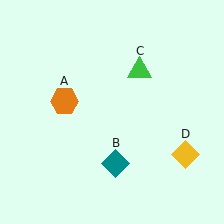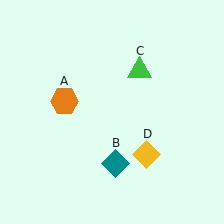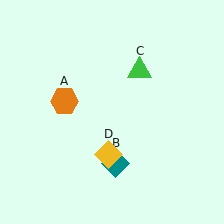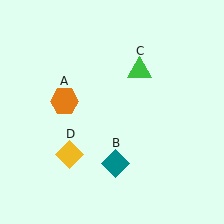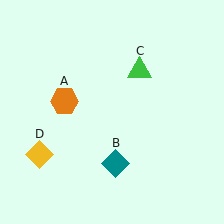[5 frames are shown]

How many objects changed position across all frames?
1 object changed position: yellow diamond (object D).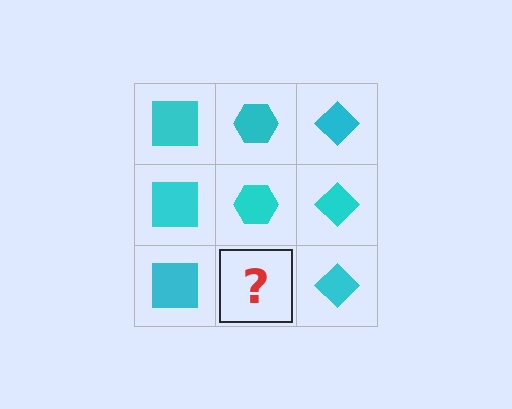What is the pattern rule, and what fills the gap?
The rule is that each column has a consistent shape. The gap should be filled with a cyan hexagon.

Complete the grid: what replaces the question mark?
The question mark should be replaced with a cyan hexagon.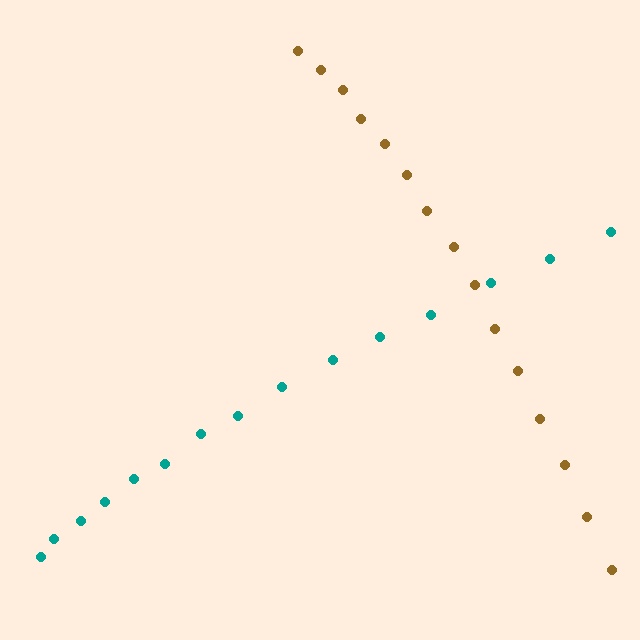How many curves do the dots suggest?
There are 2 distinct paths.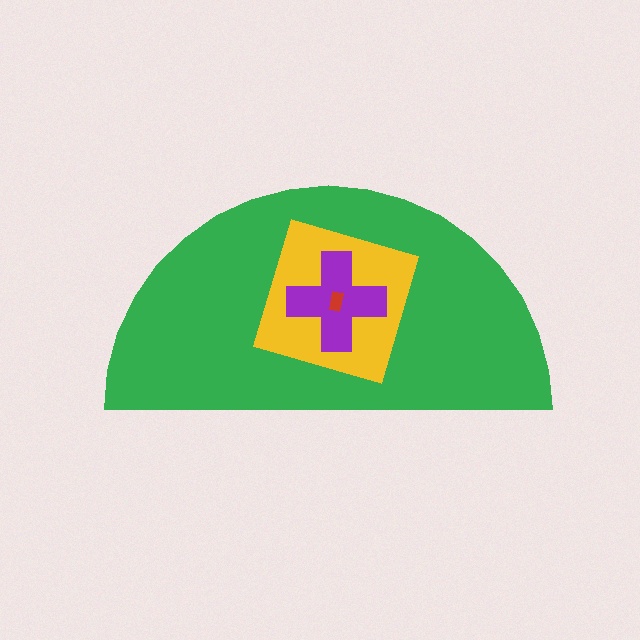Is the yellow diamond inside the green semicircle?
Yes.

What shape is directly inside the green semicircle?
The yellow diamond.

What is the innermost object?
The red rectangle.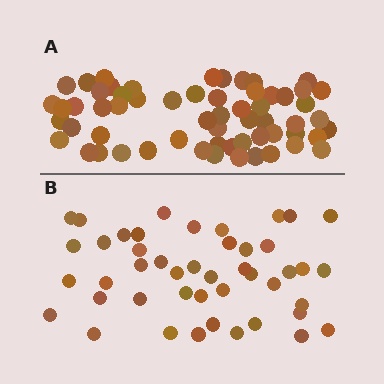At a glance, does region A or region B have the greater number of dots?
Region A (the top region) has more dots.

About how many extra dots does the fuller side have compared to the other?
Region A has approximately 15 more dots than region B.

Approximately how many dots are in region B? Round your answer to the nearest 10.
About 40 dots. (The exact count is 45, which rounds to 40.)